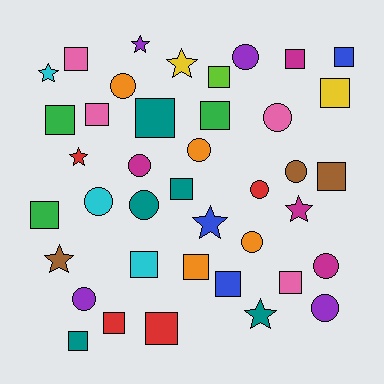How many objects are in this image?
There are 40 objects.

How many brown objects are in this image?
There are 3 brown objects.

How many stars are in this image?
There are 8 stars.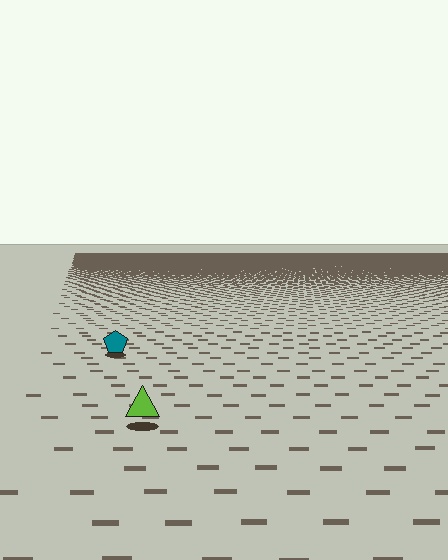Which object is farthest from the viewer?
The teal pentagon is farthest from the viewer. It appears smaller and the ground texture around it is denser.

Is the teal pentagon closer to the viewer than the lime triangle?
No. The lime triangle is closer — you can tell from the texture gradient: the ground texture is coarser near it.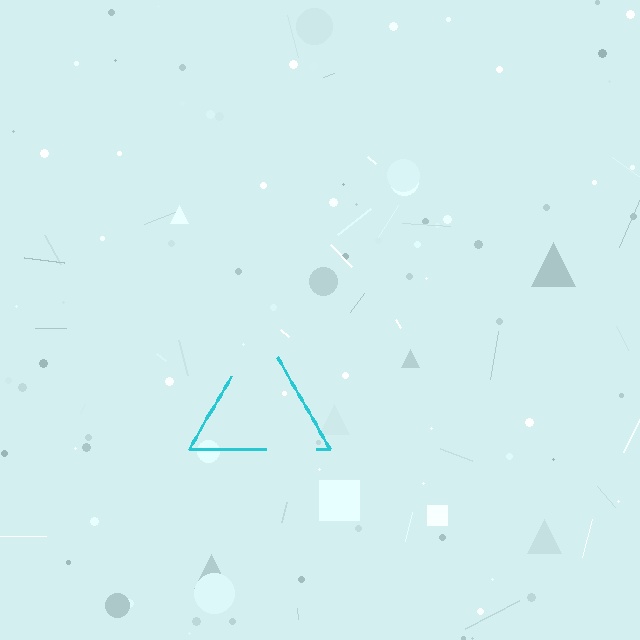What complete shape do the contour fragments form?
The contour fragments form a triangle.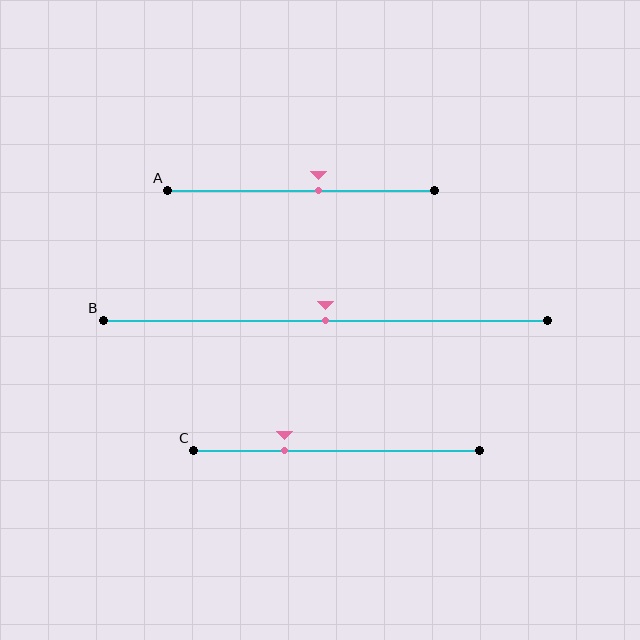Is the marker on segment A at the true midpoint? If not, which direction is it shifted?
No, the marker on segment A is shifted to the right by about 7% of the segment length.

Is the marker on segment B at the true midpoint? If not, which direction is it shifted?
Yes, the marker on segment B is at the true midpoint.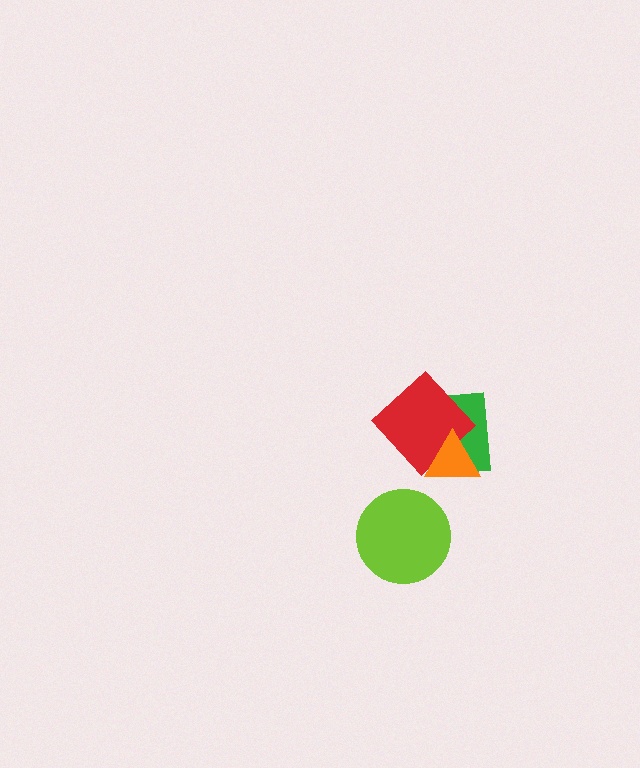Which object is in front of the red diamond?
The orange triangle is in front of the red diamond.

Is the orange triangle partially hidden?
No, no other shape covers it.